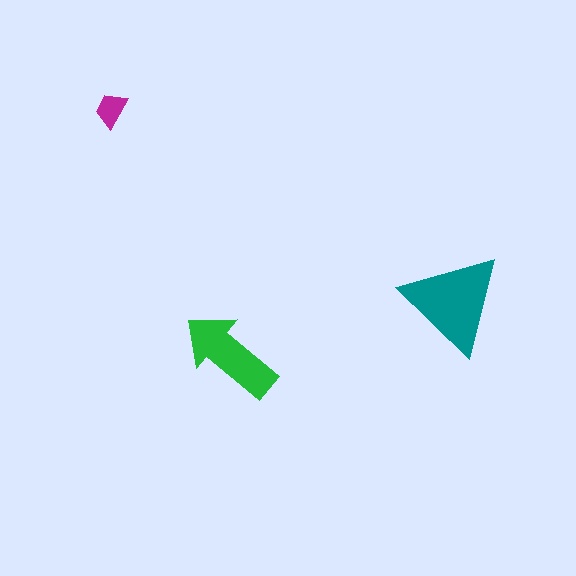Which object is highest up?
The magenta trapezoid is topmost.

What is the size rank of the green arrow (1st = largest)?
2nd.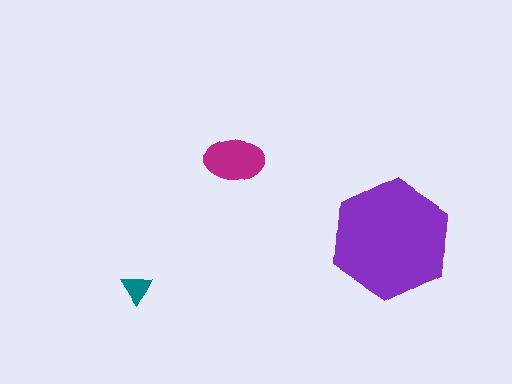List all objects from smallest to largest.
The teal triangle, the magenta ellipse, the purple hexagon.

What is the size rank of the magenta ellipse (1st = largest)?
2nd.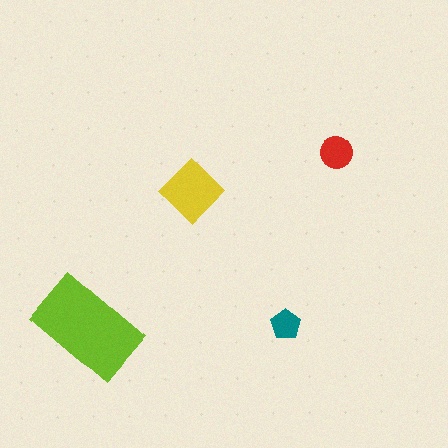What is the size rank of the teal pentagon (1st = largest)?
4th.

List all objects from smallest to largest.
The teal pentagon, the red circle, the yellow diamond, the lime rectangle.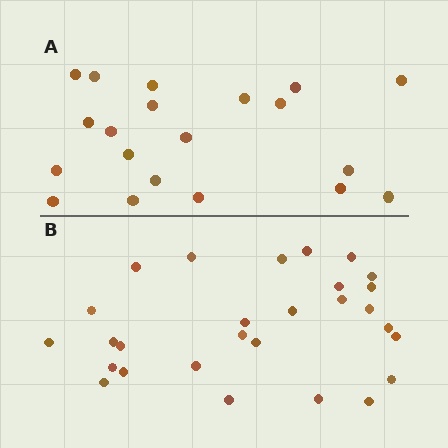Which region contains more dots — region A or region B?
Region B (the bottom region) has more dots.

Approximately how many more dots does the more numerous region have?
Region B has roughly 8 or so more dots than region A.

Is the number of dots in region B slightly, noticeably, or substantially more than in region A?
Region B has noticeably more, but not dramatically so. The ratio is roughly 1.4 to 1.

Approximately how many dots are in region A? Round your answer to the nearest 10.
About 20 dots.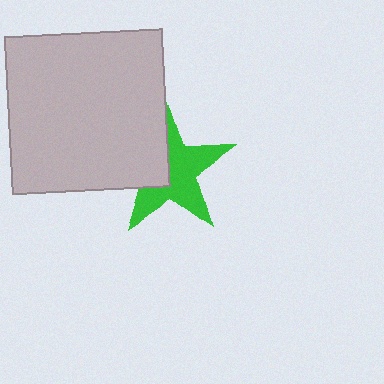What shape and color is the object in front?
The object in front is a light gray square.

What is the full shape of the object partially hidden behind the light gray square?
The partially hidden object is a green star.